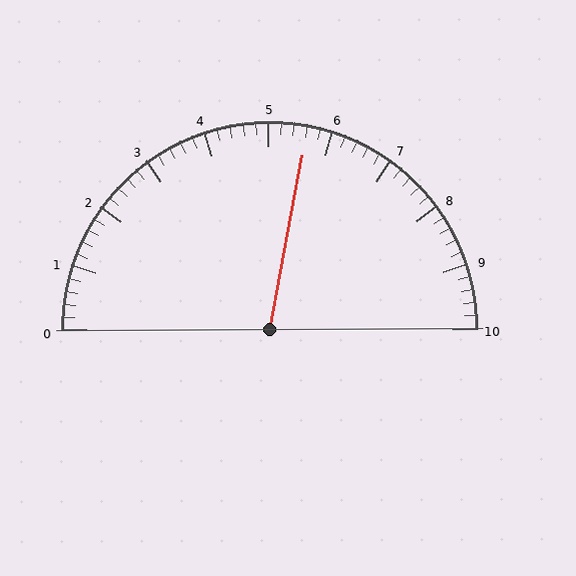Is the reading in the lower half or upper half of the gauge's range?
The reading is in the upper half of the range (0 to 10).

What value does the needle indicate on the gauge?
The needle indicates approximately 5.6.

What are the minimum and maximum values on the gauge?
The gauge ranges from 0 to 10.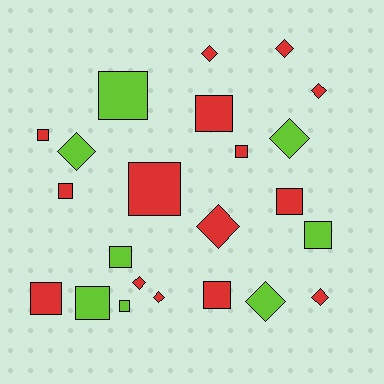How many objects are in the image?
There are 23 objects.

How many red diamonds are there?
There are 7 red diamonds.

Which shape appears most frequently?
Square, with 13 objects.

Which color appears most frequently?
Red, with 15 objects.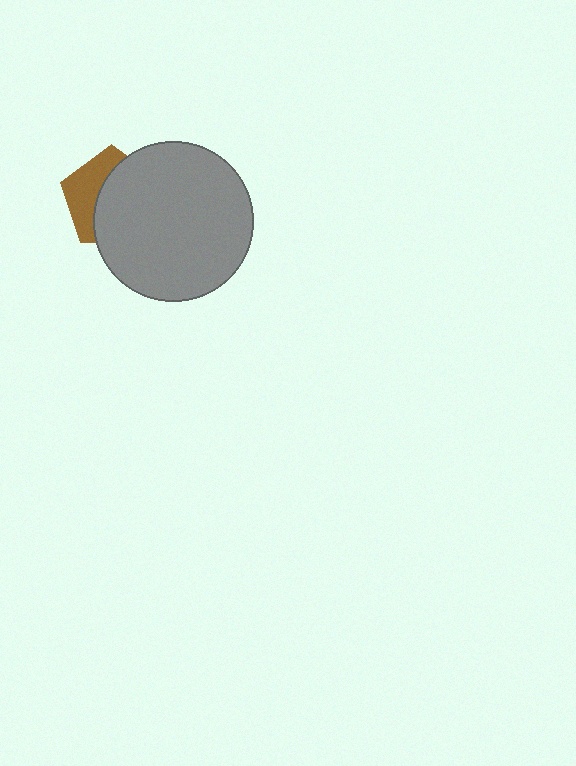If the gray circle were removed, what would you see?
You would see the complete brown pentagon.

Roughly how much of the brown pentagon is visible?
A small part of it is visible (roughly 38%).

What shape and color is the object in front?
The object in front is a gray circle.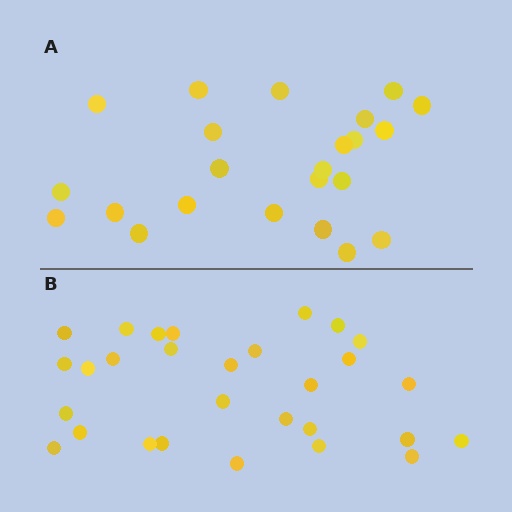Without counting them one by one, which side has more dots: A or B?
Region B (the bottom region) has more dots.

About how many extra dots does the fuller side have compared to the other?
Region B has about 6 more dots than region A.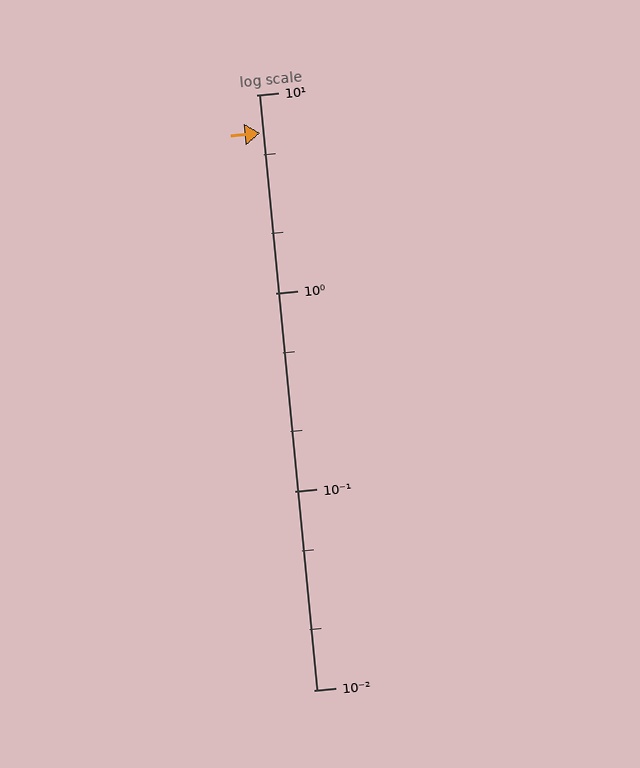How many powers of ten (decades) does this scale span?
The scale spans 3 decades, from 0.01 to 10.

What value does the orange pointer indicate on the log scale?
The pointer indicates approximately 6.4.